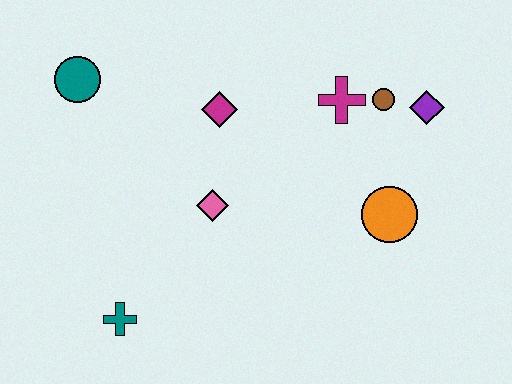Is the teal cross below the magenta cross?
Yes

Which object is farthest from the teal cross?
The purple diamond is farthest from the teal cross.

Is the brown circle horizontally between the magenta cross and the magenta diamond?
No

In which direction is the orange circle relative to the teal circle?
The orange circle is to the right of the teal circle.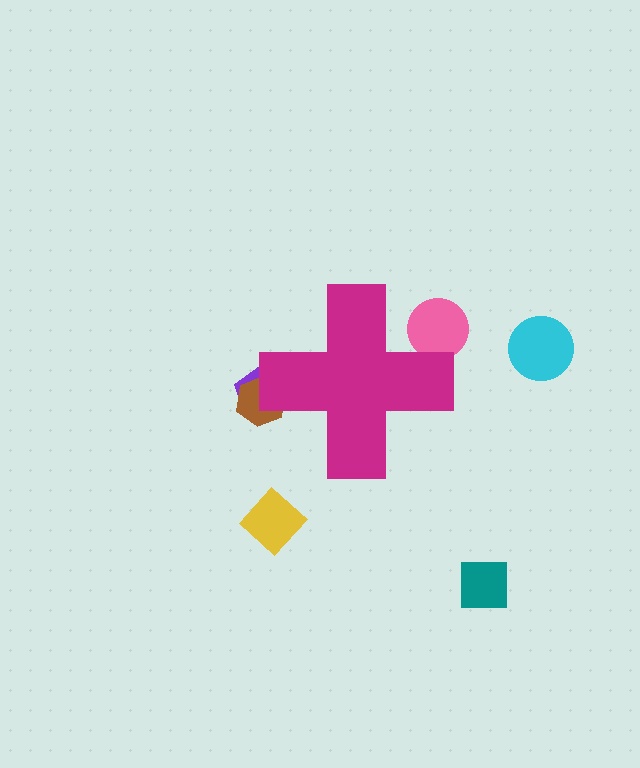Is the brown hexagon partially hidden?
Yes, the brown hexagon is partially hidden behind the magenta cross.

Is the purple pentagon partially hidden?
Yes, the purple pentagon is partially hidden behind the magenta cross.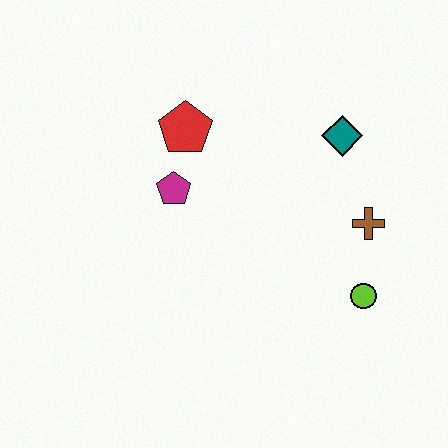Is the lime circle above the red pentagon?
No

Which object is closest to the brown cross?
The lime circle is closest to the brown cross.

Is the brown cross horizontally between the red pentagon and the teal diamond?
No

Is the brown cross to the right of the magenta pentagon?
Yes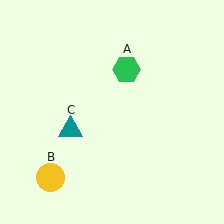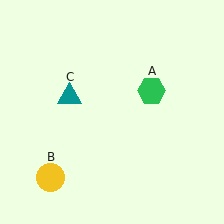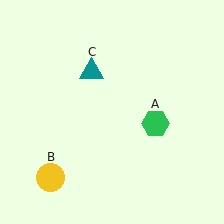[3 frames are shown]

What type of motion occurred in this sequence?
The green hexagon (object A), teal triangle (object C) rotated clockwise around the center of the scene.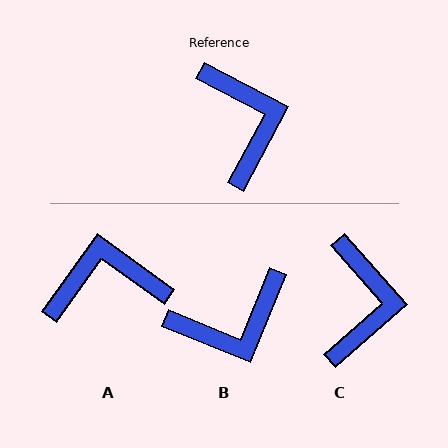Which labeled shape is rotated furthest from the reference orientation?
B, about 84 degrees away.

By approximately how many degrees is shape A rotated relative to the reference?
Approximately 82 degrees counter-clockwise.